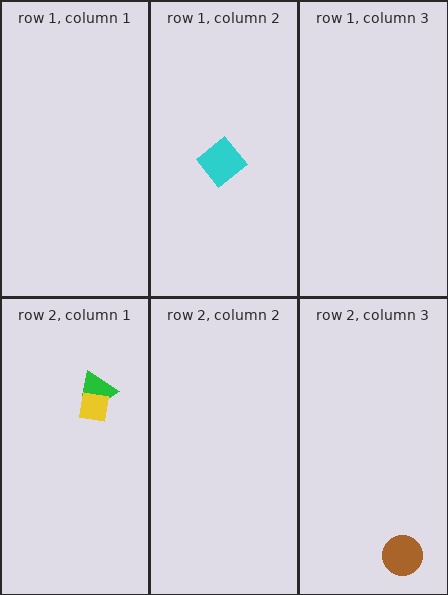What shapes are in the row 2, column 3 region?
The brown circle.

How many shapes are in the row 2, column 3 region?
1.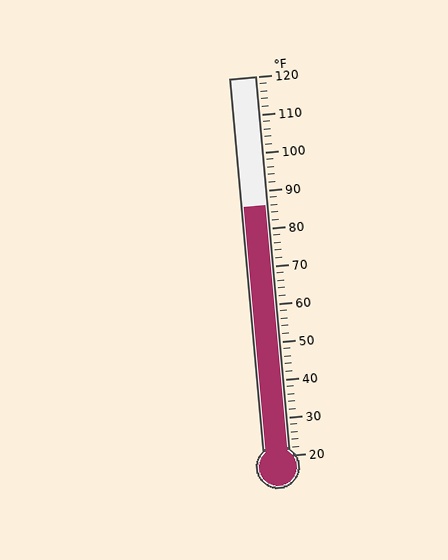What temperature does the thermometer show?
The thermometer shows approximately 86°F.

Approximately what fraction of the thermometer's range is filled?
The thermometer is filled to approximately 65% of its range.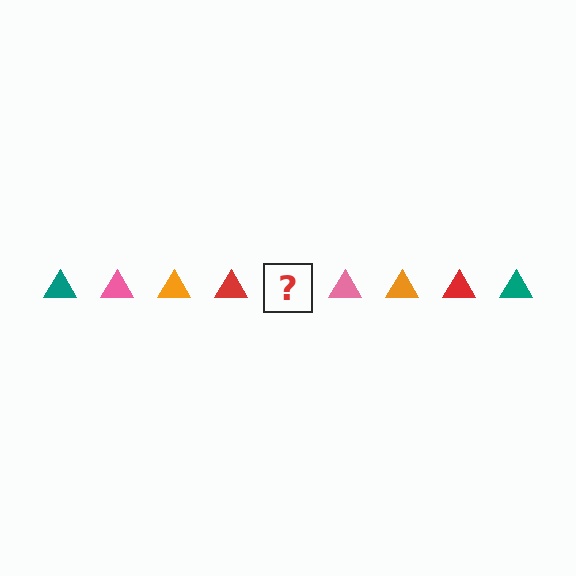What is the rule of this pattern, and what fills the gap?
The rule is that the pattern cycles through teal, pink, orange, red triangles. The gap should be filled with a teal triangle.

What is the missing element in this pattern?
The missing element is a teal triangle.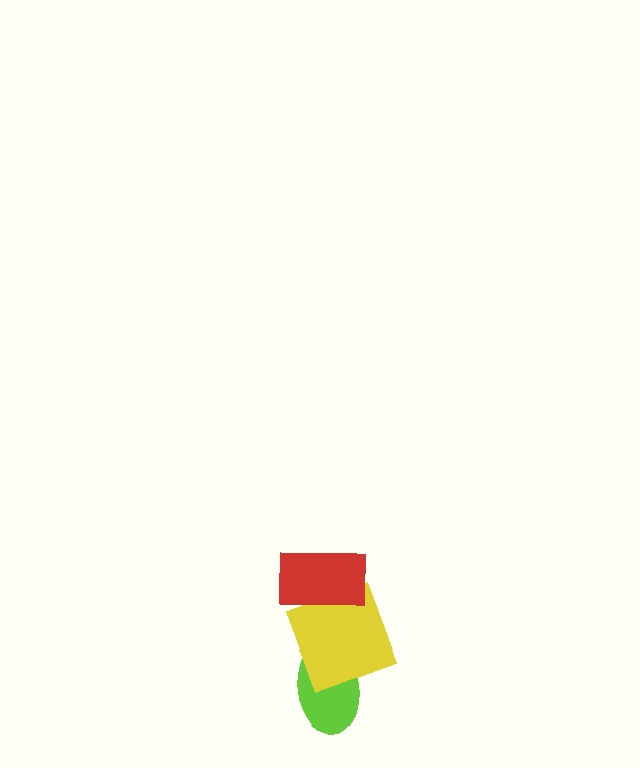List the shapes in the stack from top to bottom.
From top to bottom: the red rectangle, the yellow square, the lime ellipse.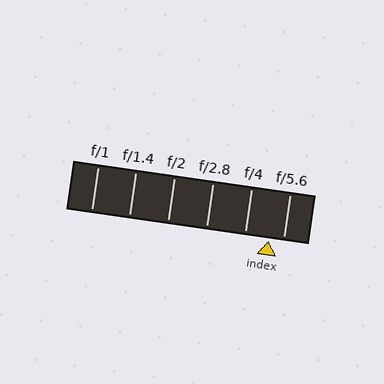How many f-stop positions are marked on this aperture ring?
There are 6 f-stop positions marked.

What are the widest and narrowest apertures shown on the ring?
The widest aperture shown is f/1 and the narrowest is f/5.6.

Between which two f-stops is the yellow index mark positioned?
The index mark is between f/4 and f/5.6.